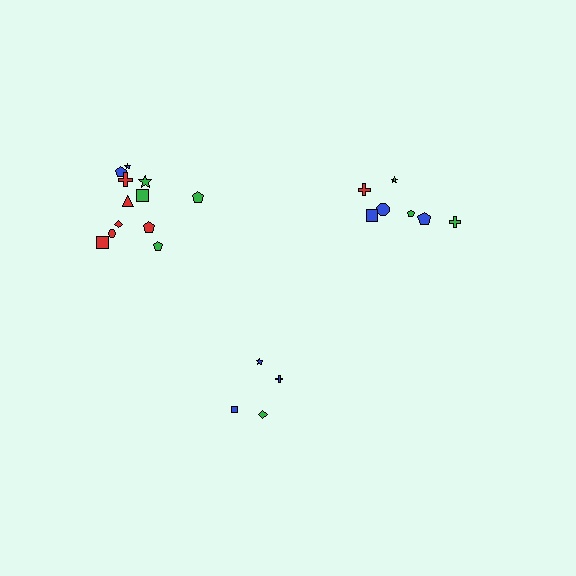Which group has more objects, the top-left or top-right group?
The top-left group.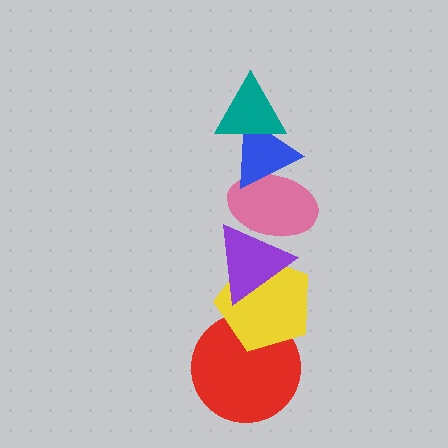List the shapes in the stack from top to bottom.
From top to bottom: the teal triangle, the blue triangle, the pink ellipse, the purple triangle, the yellow pentagon, the red circle.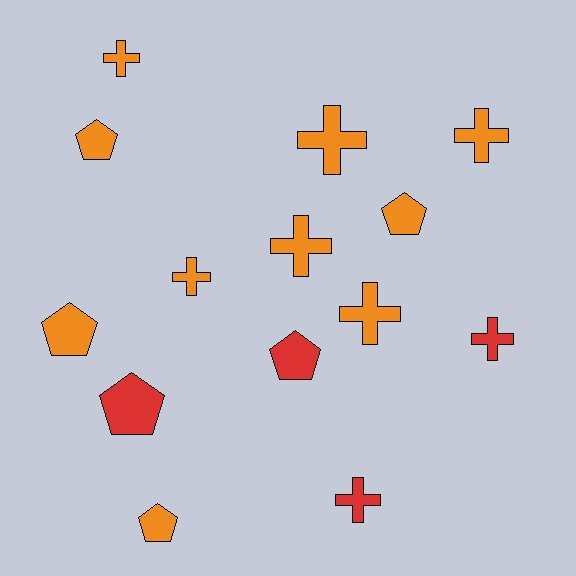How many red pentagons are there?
There are 2 red pentagons.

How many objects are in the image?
There are 14 objects.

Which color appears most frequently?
Orange, with 10 objects.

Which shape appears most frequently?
Cross, with 8 objects.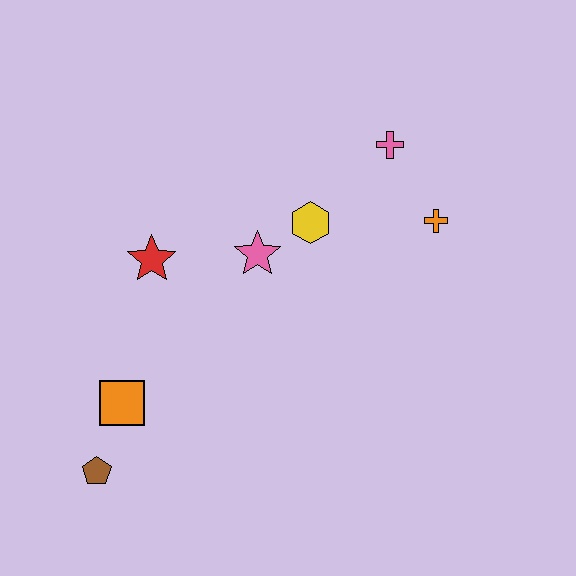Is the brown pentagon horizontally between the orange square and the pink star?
No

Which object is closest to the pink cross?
The orange cross is closest to the pink cross.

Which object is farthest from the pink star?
The brown pentagon is farthest from the pink star.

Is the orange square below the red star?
Yes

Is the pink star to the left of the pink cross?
Yes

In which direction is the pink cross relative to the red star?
The pink cross is to the right of the red star.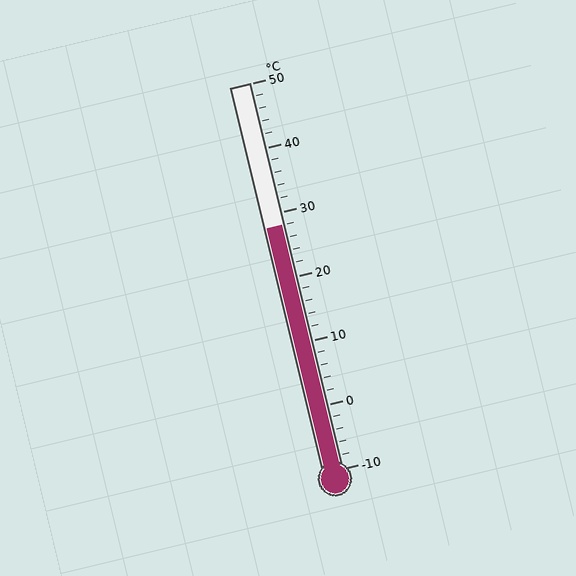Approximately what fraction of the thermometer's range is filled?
The thermometer is filled to approximately 65% of its range.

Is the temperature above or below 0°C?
The temperature is above 0°C.